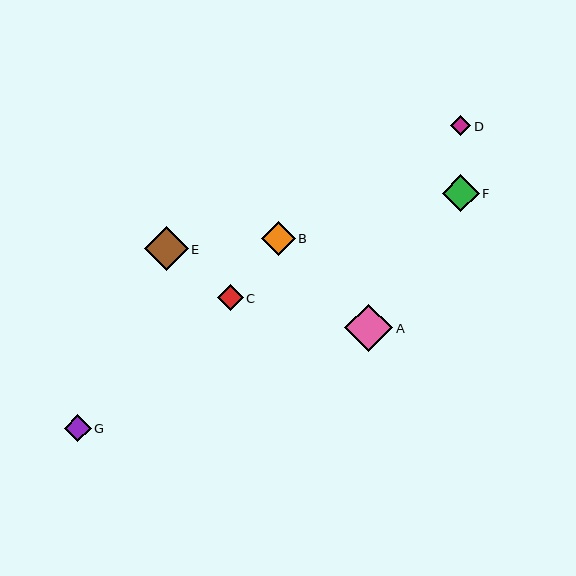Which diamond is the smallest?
Diamond D is the smallest with a size of approximately 20 pixels.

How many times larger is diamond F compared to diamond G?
Diamond F is approximately 1.4 times the size of diamond G.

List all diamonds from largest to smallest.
From largest to smallest: A, E, F, B, G, C, D.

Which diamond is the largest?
Diamond A is the largest with a size of approximately 48 pixels.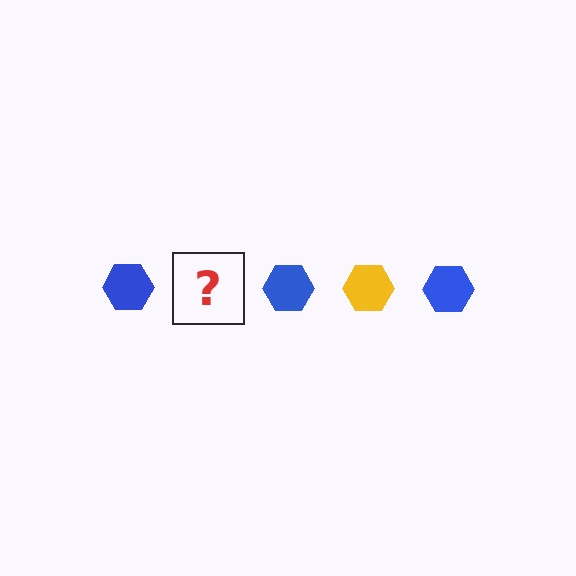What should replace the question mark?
The question mark should be replaced with a yellow hexagon.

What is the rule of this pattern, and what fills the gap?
The rule is that the pattern cycles through blue, yellow hexagons. The gap should be filled with a yellow hexagon.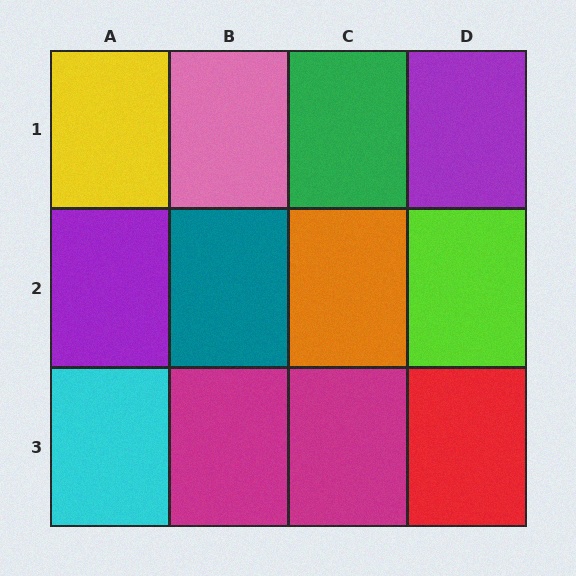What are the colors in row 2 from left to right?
Purple, teal, orange, lime.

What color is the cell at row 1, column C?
Green.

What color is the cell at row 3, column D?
Red.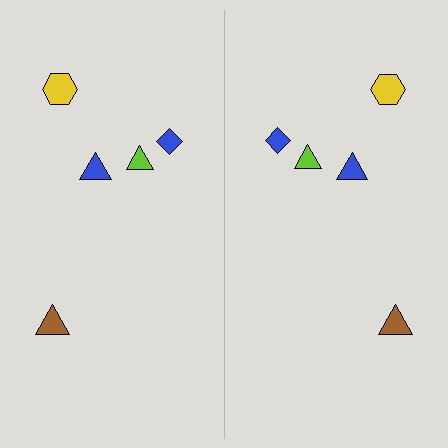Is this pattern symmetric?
Yes, this pattern has bilateral (reflection) symmetry.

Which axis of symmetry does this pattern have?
The pattern has a vertical axis of symmetry running through the center of the image.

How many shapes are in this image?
There are 10 shapes in this image.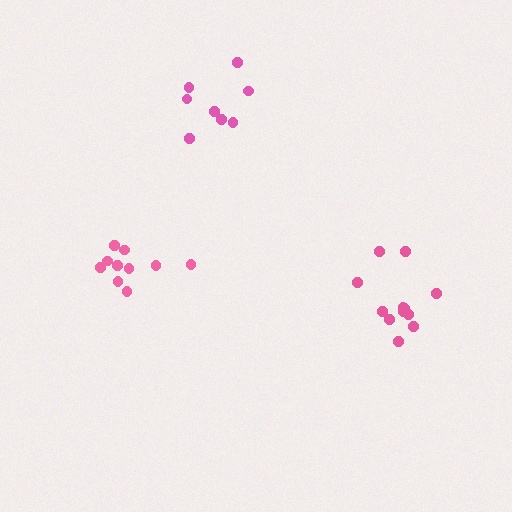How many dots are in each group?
Group 1: 10 dots, Group 2: 8 dots, Group 3: 12 dots (30 total).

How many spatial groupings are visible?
There are 3 spatial groupings.